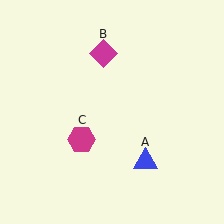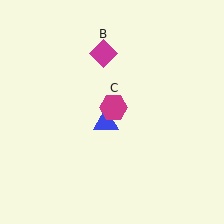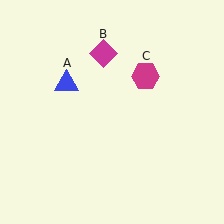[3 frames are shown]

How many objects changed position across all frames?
2 objects changed position: blue triangle (object A), magenta hexagon (object C).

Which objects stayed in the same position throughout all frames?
Magenta diamond (object B) remained stationary.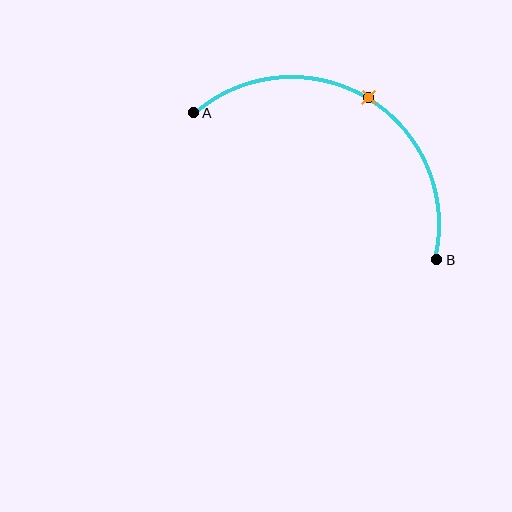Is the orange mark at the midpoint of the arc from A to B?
Yes. The orange mark lies on the arc at equal arc-length from both A and B — it is the arc midpoint.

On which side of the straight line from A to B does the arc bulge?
The arc bulges above the straight line connecting A and B.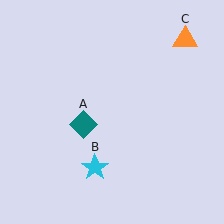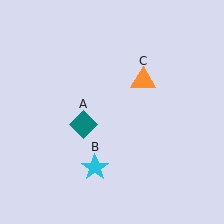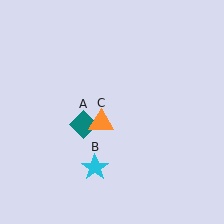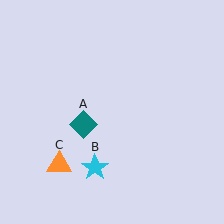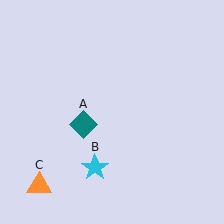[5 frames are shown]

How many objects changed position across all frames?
1 object changed position: orange triangle (object C).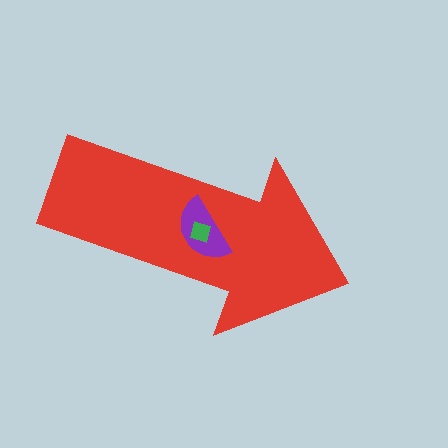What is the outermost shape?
The red arrow.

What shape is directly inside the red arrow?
The purple semicircle.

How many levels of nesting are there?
3.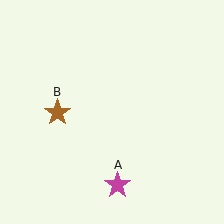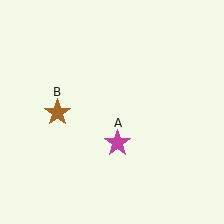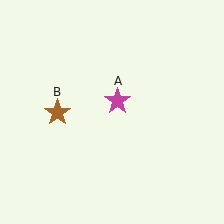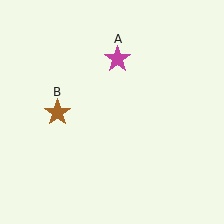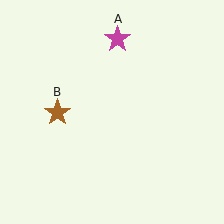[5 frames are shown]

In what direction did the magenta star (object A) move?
The magenta star (object A) moved up.